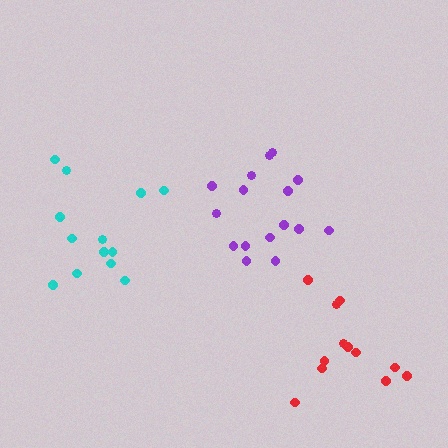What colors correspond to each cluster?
The clusters are colored: purple, cyan, red.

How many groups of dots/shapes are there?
There are 3 groups.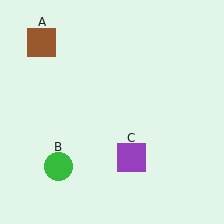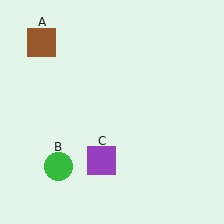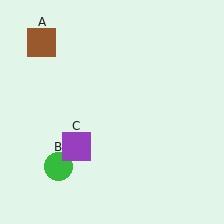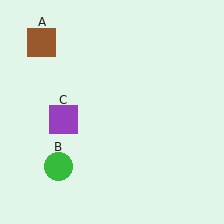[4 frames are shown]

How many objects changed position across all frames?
1 object changed position: purple square (object C).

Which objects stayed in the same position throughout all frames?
Brown square (object A) and green circle (object B) remained stationary.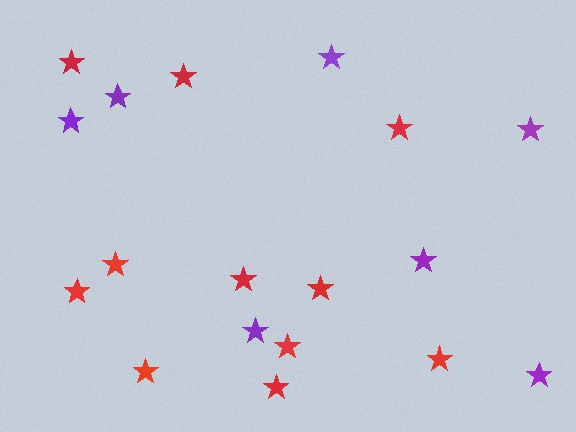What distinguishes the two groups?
There are 2 groups: one group of red stars (11) and one group of purple stars (7).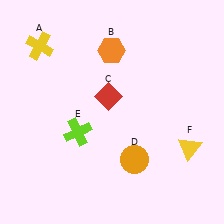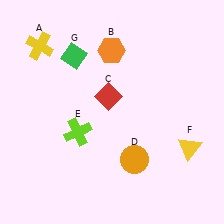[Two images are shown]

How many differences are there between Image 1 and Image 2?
There is 1 difference between the two images.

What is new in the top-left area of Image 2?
A green diamond (G) was added in the top-left area of Image 2.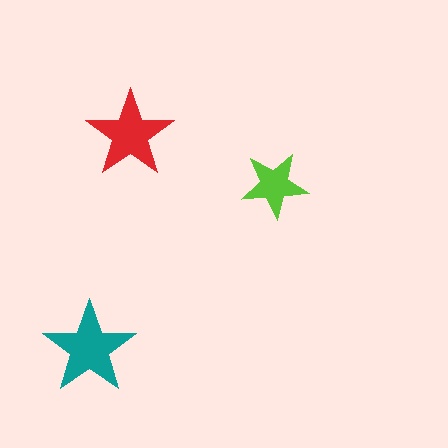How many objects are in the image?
There are 3 objects in the image.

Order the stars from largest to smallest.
the teal one, the red one, the lime one.